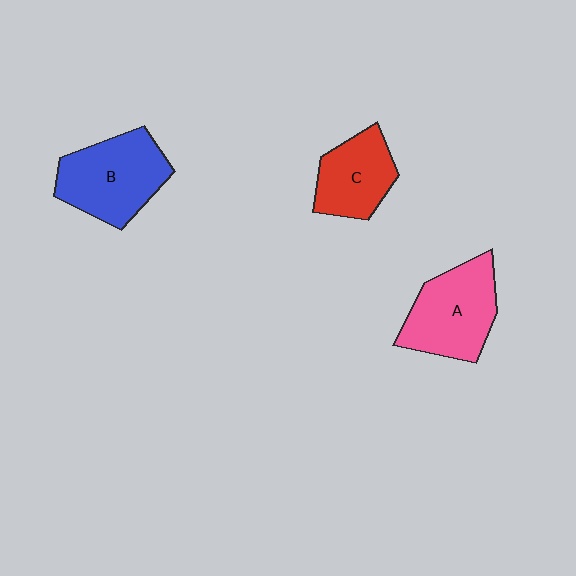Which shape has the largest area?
Shape B (blue).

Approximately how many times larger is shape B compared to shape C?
Approximately 1.4 times.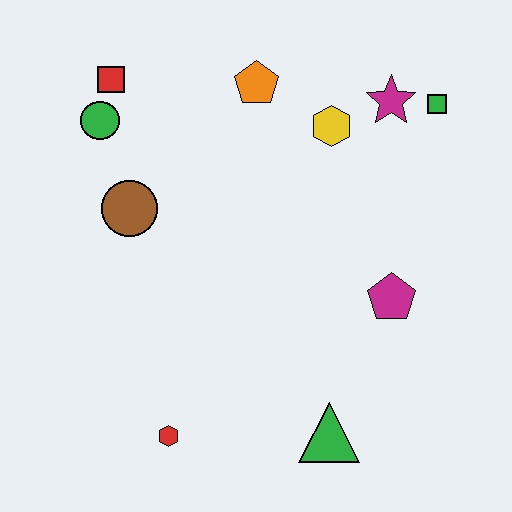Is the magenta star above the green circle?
Yes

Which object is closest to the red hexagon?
The green triangle is closest to the red hexagon.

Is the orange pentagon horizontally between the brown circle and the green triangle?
Yes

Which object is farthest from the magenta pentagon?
The red square is farthest from the magenta pentagon.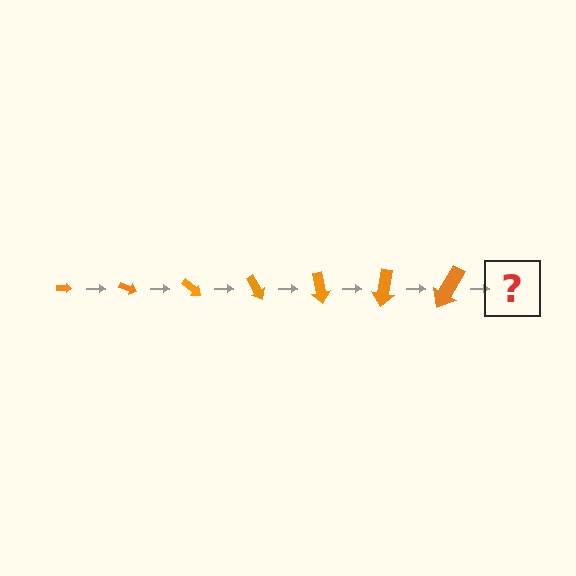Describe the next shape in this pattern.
It should be an arrow, larger than the previous one and rotated 140 degrees from the start.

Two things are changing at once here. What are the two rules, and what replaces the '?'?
The two rules are that the arrow grows larger each step and it rotates 20 degrees each step. The '?' should be an arrow, larger than the previous one and rotated 140 degrees from the start.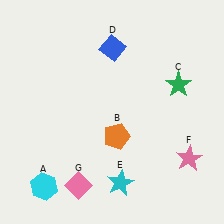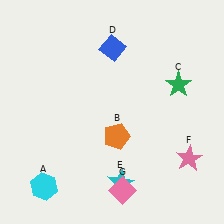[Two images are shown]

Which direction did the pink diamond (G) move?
The pink diamond (G) moved right.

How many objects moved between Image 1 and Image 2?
1 object moved between the two images.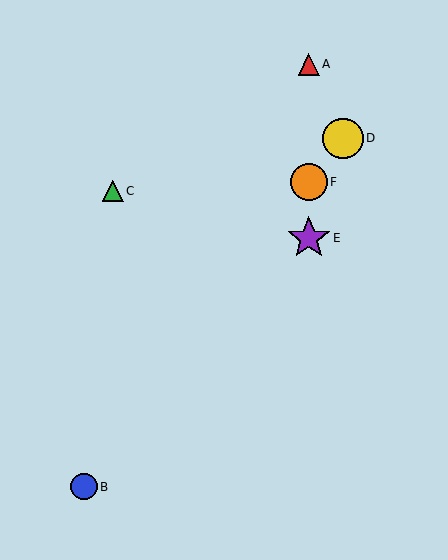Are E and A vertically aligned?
Yes, both are at x≈309.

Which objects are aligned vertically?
Objects A, E, F are aligned vertically.